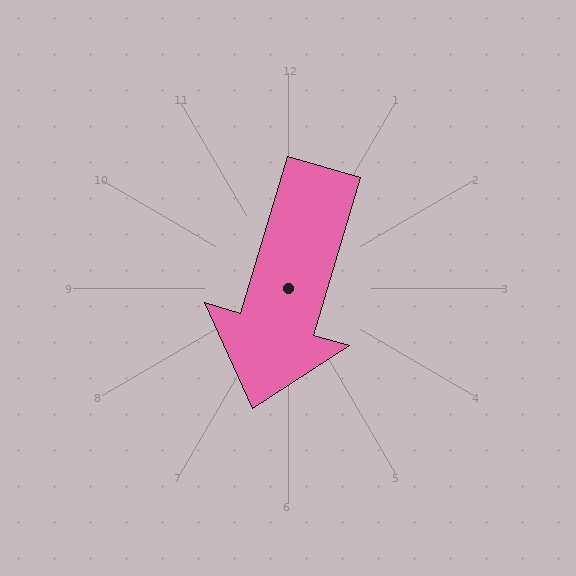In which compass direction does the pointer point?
South.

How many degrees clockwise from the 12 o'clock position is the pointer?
Approximately 197 degrees.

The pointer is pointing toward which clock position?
Roughly 7 o'clock.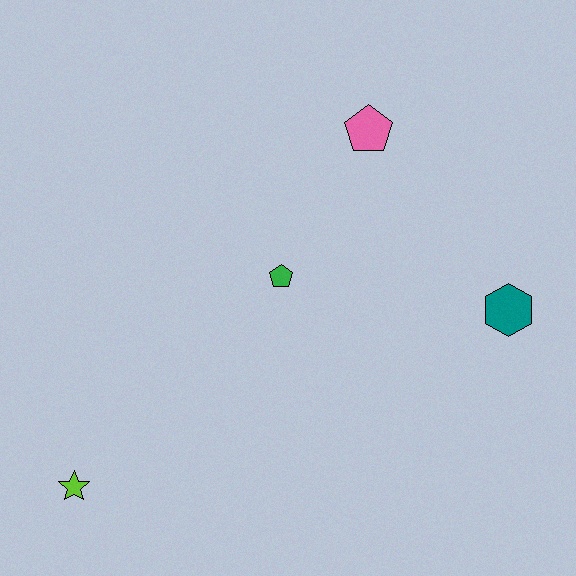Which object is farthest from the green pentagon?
The lime star is farthest from the green pentagon.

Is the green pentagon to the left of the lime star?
No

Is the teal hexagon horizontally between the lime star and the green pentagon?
No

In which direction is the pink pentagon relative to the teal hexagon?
The pink pentagon is above the teal hexagon.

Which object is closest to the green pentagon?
The pink pentagon is closest to the green pentagon.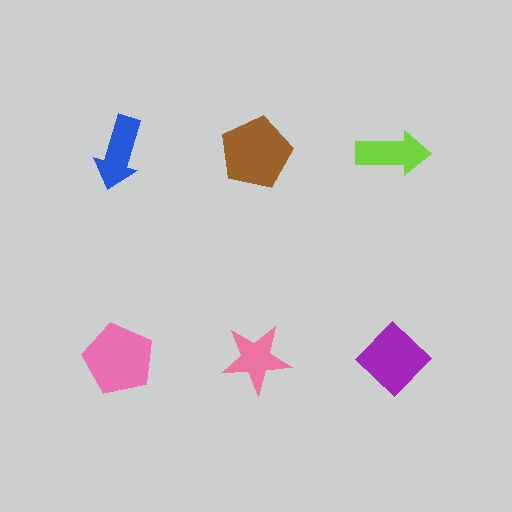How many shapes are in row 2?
3 shapes.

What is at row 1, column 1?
A blue arrow.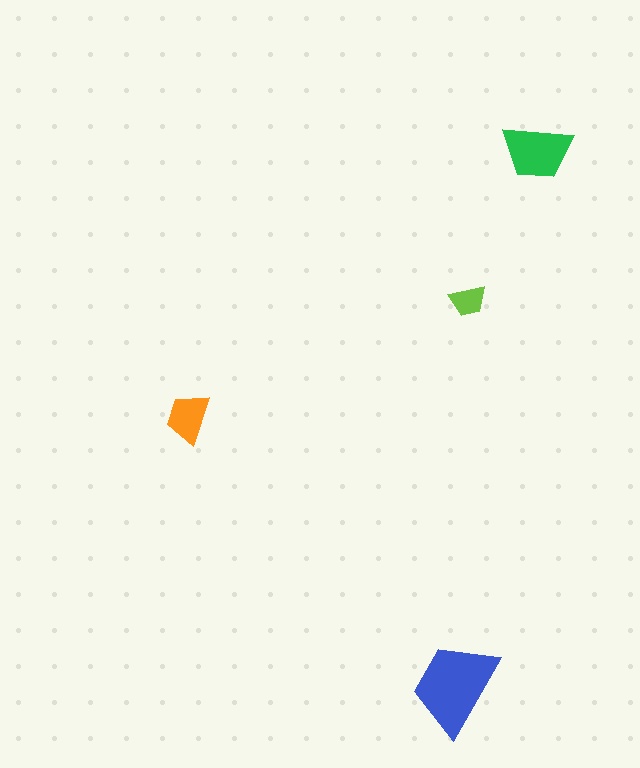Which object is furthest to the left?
The orange trapezoid is leftmost.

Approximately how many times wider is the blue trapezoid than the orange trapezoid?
About 2 times wider.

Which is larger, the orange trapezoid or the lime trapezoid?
The orange one.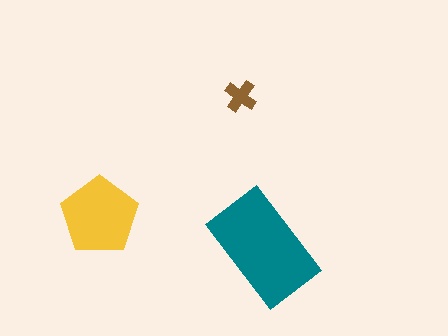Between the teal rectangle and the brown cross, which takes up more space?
The teal rectangle.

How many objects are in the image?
There are 3 objects in the image.